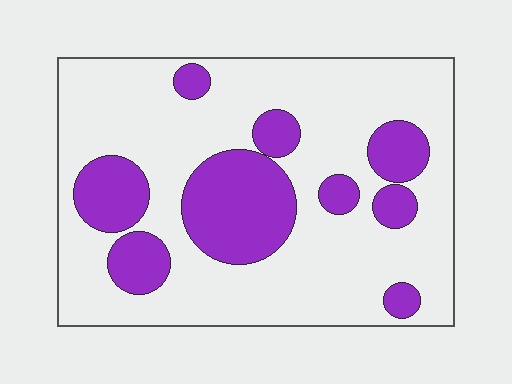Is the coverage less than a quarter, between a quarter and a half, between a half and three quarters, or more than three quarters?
Between a quarter and a half.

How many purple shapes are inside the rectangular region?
9.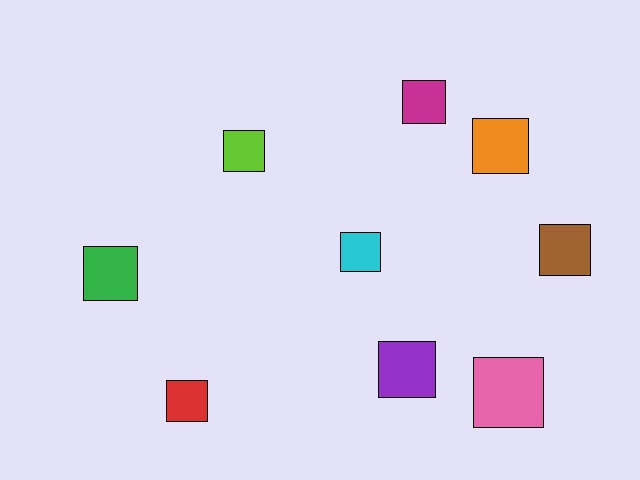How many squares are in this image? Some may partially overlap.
There are 9 squares.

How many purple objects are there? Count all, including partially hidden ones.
There is 1 purple object.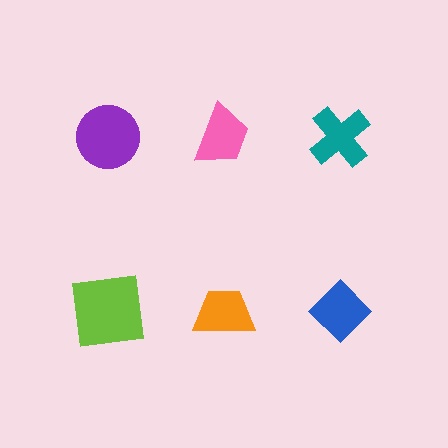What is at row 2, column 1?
A lime square.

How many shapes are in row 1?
3 shapes.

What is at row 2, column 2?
An orange trapezoid.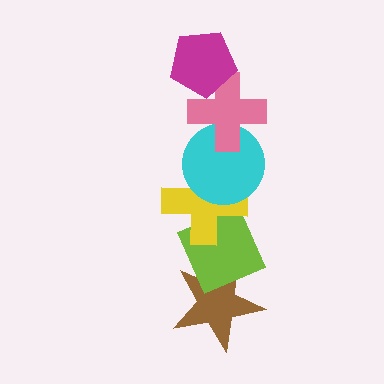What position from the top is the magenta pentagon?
The magenta pentagon is 1st from the top.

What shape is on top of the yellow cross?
The cyan circle is on top of the yellow cross.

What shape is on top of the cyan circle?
The pink cross is on top of the cyan circle.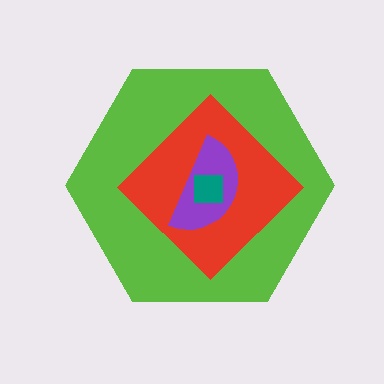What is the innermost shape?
The teal square.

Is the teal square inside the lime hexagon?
Yes.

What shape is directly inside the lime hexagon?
The red diamond.